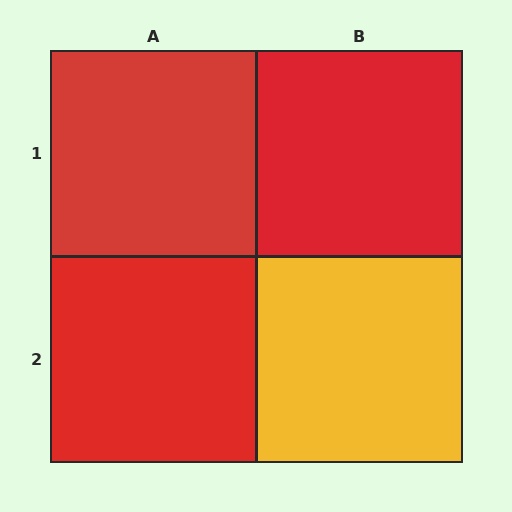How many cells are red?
3 cells are red.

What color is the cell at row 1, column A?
Red.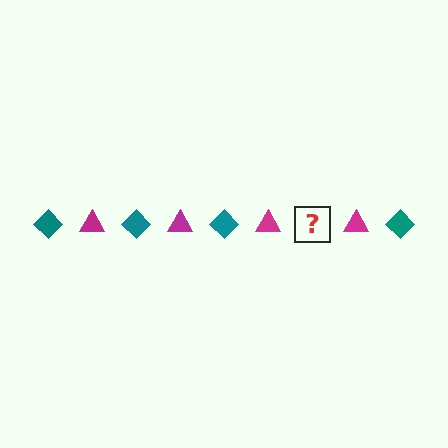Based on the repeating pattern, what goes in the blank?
The blank should be a teal diamond.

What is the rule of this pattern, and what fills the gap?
The rule is that the pattern alternates between teal diamond and magenta triangle. The gap should be filled with a teal diamond.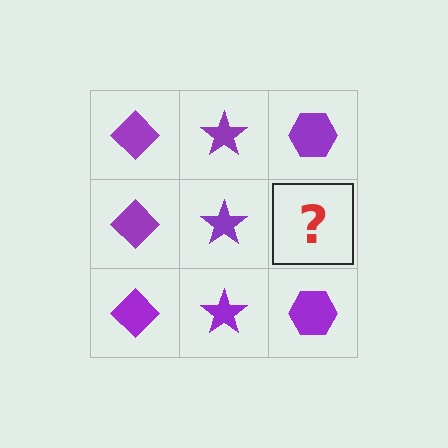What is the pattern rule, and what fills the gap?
The rule is that each column has a consistent shape. The gap should be filled with a purple hexagon.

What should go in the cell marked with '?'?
The missing cell should contain a purple hexagon.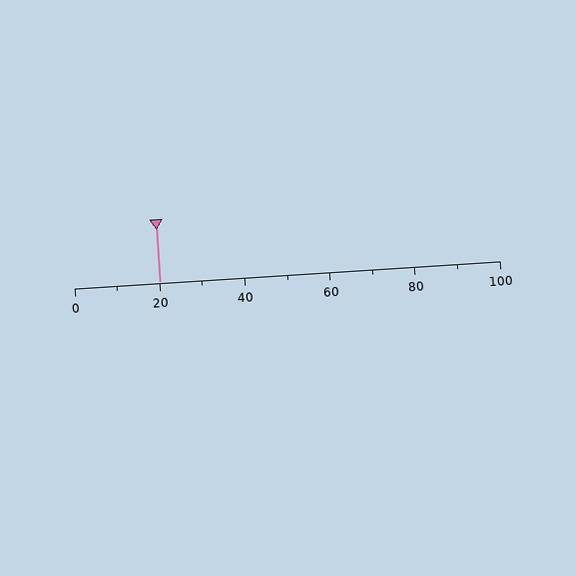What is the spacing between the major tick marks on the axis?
The major ticks are spaced 20 apart.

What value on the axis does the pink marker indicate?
The marker indicates approximately 20.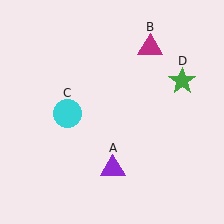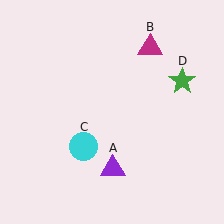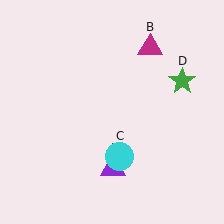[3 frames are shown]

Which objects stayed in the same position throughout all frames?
Purple triangle (object A) and magenta triangle (object B) and green star (object D) remained stationary.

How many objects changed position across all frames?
1 object changed position: cyan circle (object C).